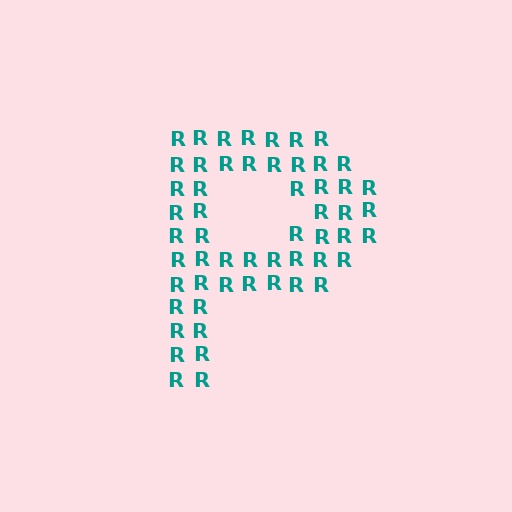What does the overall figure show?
The overall figure shows the letter P.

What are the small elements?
The small elements are letter R's.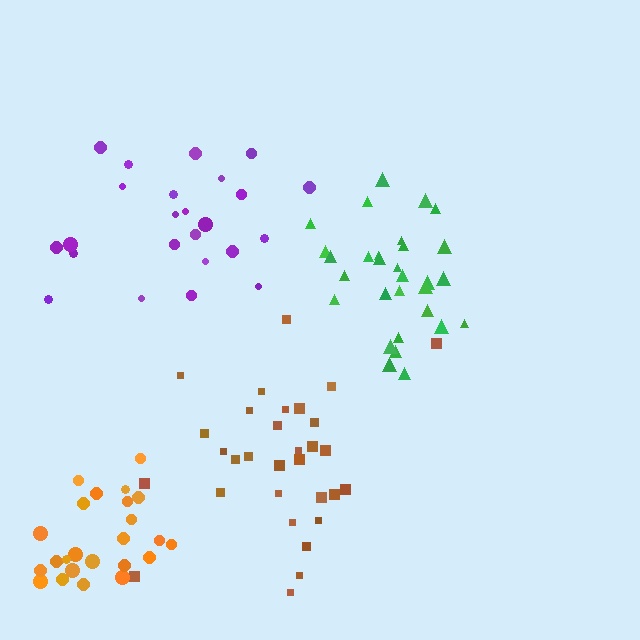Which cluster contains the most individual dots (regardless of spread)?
Brown (31).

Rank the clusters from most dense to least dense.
orange, green, brown, purple.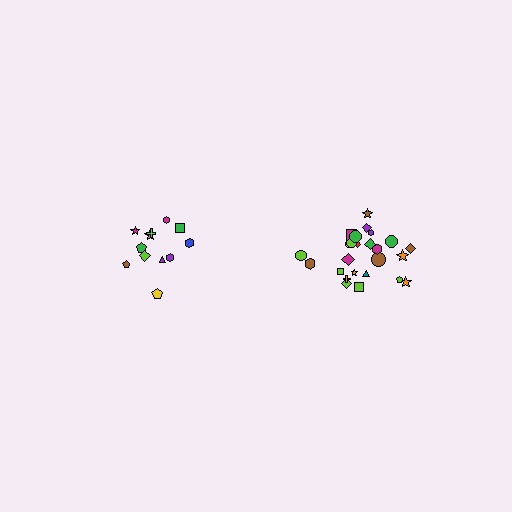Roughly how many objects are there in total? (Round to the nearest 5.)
Roughly 35 objects in total.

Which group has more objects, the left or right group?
The right group.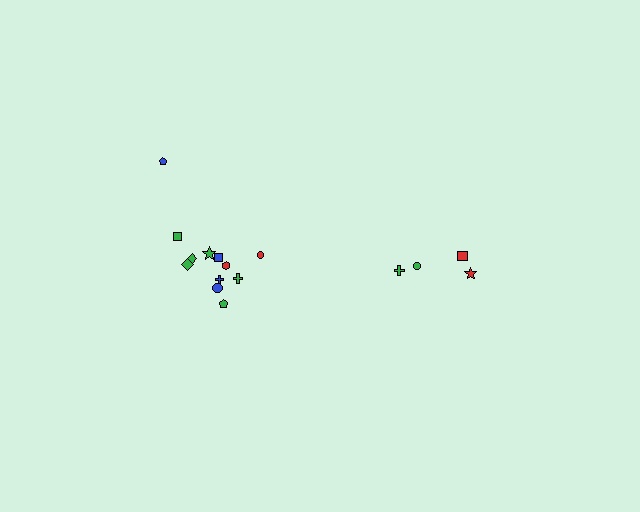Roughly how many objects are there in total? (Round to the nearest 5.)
Roughly 15 objects in total.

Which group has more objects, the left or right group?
The left group.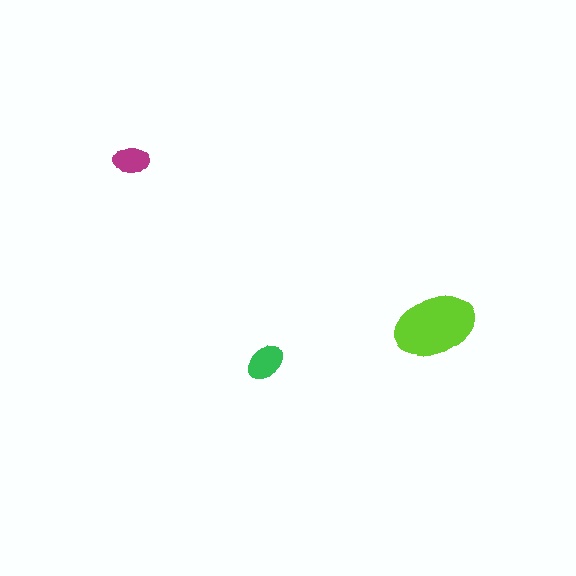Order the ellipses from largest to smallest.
the lime one, the green one, the magenta one.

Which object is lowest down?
The green ellipse is bottommost.